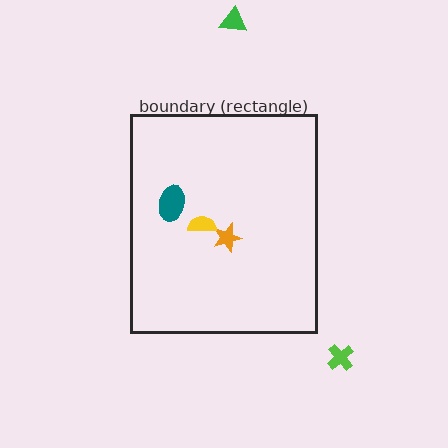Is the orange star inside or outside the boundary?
Inside.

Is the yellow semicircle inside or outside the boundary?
Inside.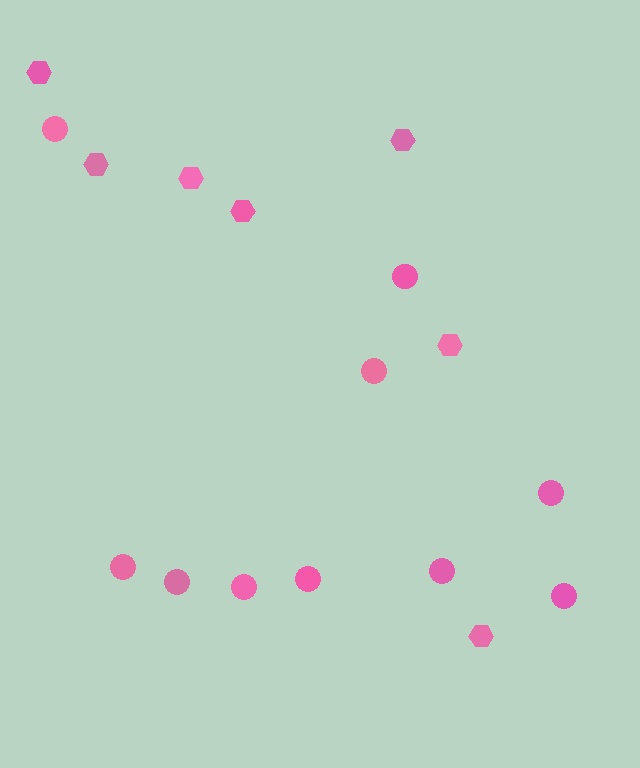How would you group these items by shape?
There are 2 groups: one group of hexagons (7) and one group of circles (10).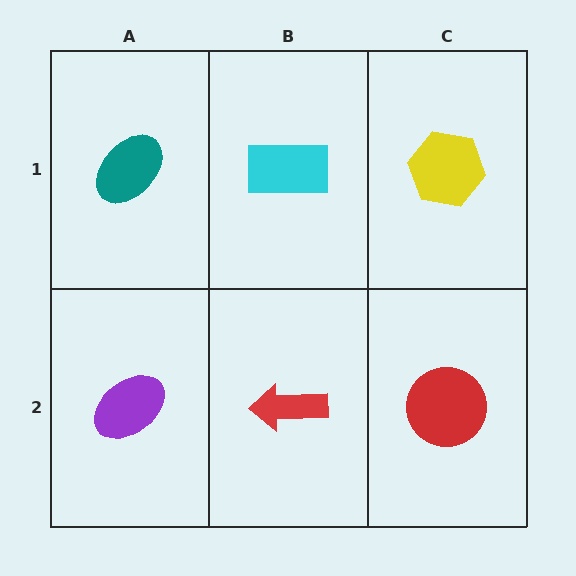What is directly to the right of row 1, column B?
A yellow hexagon.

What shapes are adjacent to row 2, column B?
A cyan rectangle (row 1, column B), a purple ellipse (row 2, column A), a red circle (row 2, column C).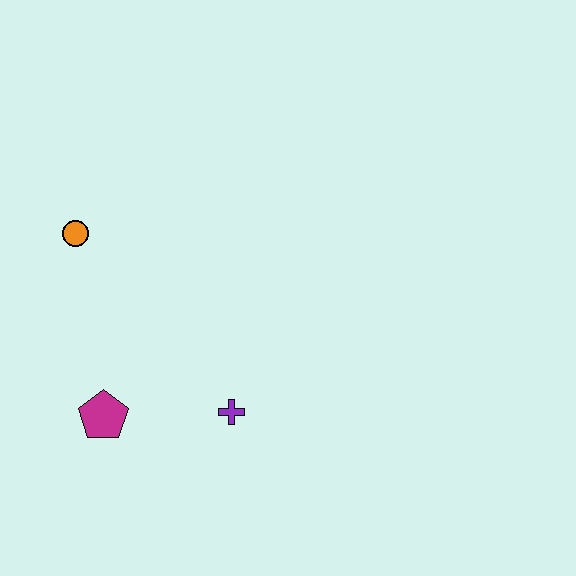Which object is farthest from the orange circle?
The purple cross is farthest from the orange circle.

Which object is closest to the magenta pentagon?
The purple cross is closest to the magenta pentagon.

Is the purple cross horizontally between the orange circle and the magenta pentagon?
No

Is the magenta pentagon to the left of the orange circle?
No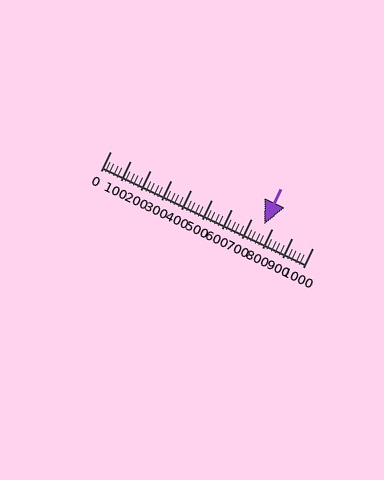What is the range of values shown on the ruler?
The ruler shows values from 0 to 1000.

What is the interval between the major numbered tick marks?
The major tick marks are spaced 100 units apart.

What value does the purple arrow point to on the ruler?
The purple arrow points to approximately 760.